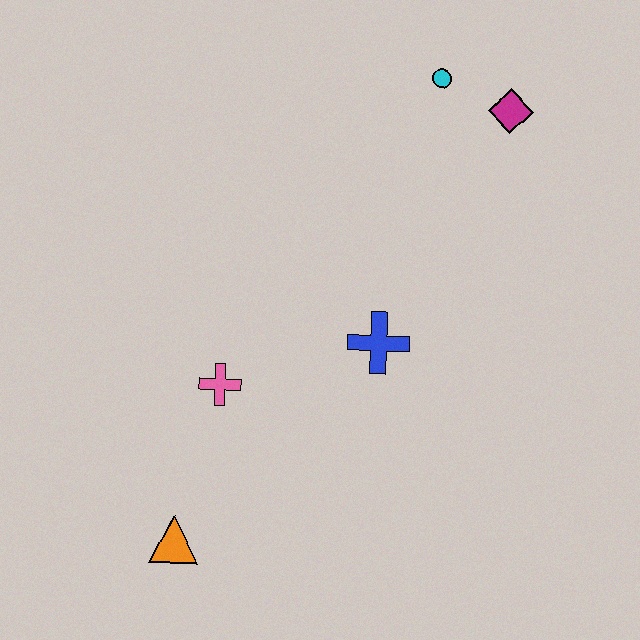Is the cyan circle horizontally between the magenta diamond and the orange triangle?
Yes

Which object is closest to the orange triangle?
The pink cross is closest to the orange triangle.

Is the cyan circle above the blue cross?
Yes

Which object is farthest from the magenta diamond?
The orange triangle is farthest from the magenta diamond.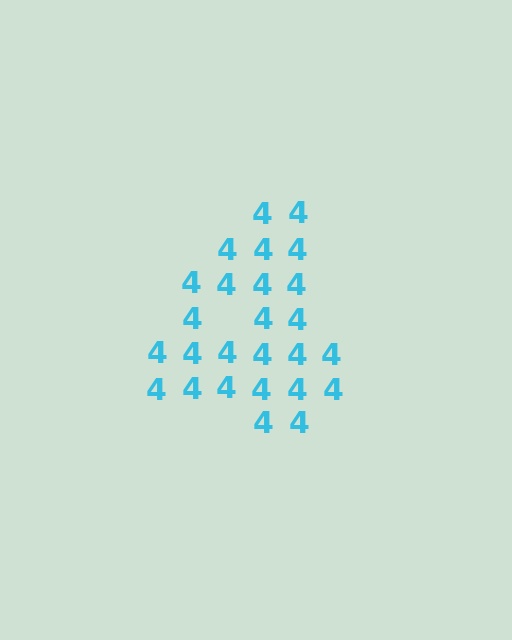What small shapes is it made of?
It is made of small digit 4's.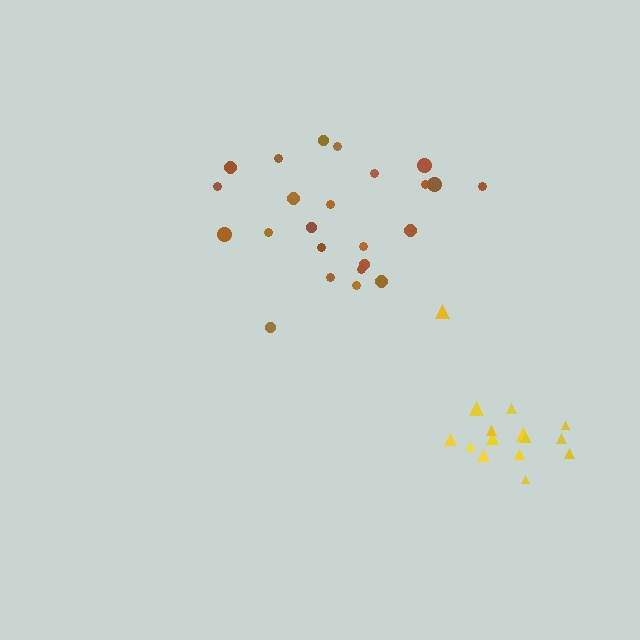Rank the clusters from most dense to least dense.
yellow, brown.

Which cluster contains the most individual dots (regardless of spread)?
Brown (24).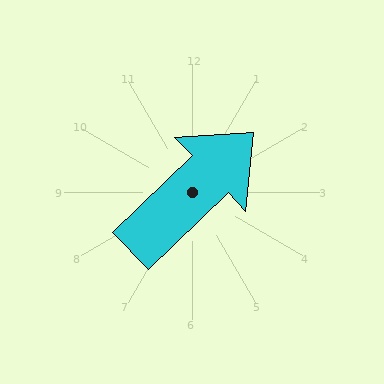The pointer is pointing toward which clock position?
Roughly 2 o'clock.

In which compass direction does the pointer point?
Northeast.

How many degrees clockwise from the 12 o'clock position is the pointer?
Approximately 46 degrees.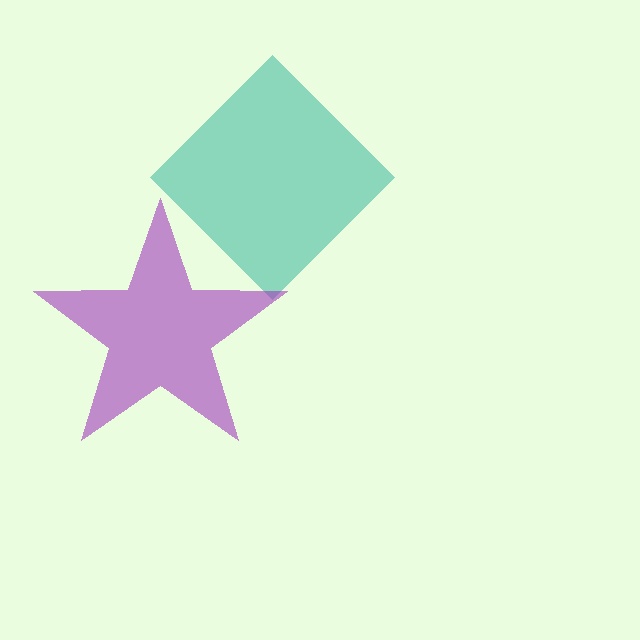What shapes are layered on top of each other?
The layered shapes are: a teal diamond, a purple star.